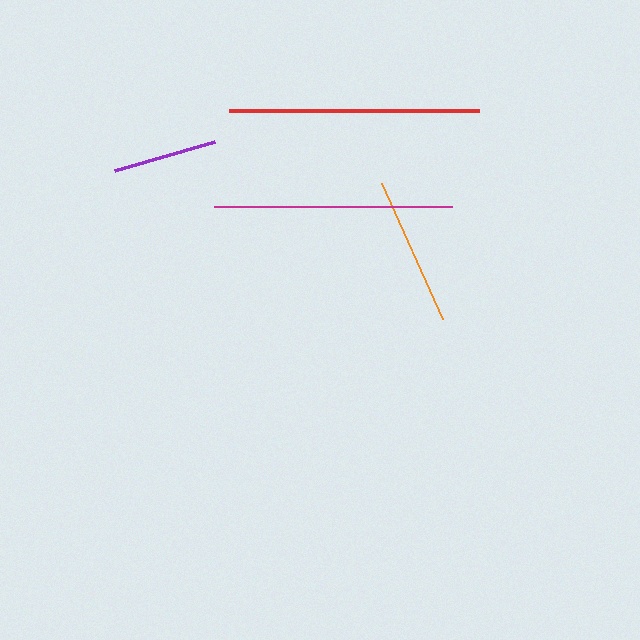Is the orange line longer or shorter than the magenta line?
The magenta line is longer than the orange line.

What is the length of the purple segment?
The purple segment is approximately 104 pixels long.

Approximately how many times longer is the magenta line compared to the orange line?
The magenta line is approximately 1.6 times the length of the orange line.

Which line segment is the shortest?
The purple line is the shortest at approximately 104 pixels.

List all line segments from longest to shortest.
From longest to shortest: red, magenta, orange, purple.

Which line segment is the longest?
The red line is the longest at approximately 251 pixels.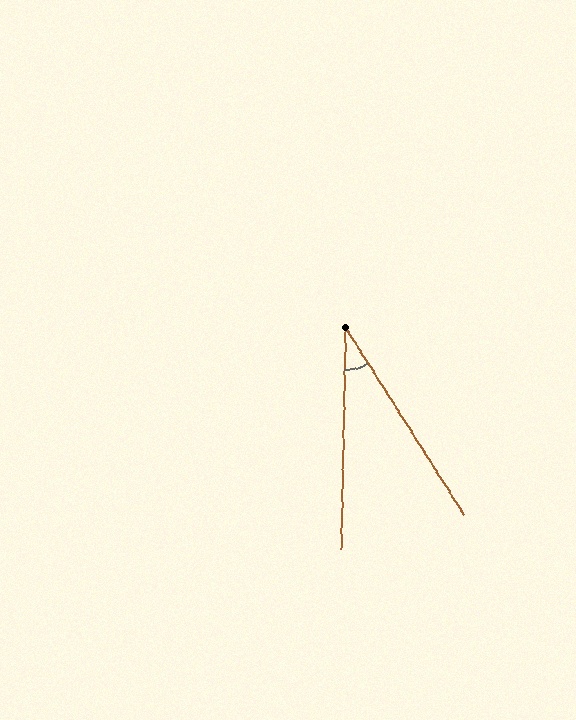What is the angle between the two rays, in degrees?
Approximately 33 degrees.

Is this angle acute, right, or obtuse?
It is acute.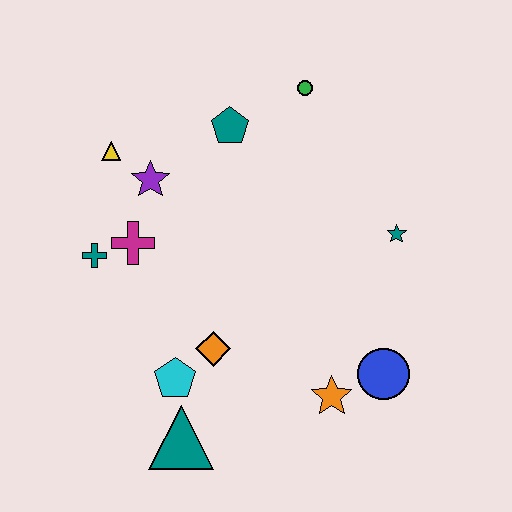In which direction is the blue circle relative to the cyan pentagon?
The blue circle is to the right of the cyan pentagon.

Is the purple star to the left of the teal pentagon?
Yes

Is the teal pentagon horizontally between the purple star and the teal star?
Yes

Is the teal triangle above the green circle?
No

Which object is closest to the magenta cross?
The teal cross is closest to the magenta cross.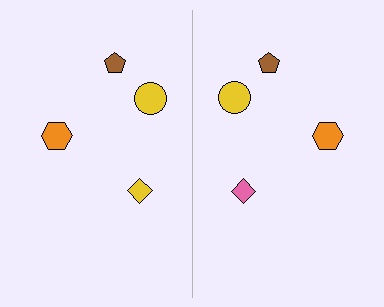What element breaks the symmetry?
The pink diamond on the right side breaks the symmetry — its mirror counterpart is yellow.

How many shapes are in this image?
There are 8 shapes in this image.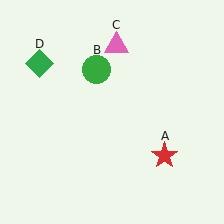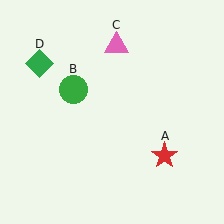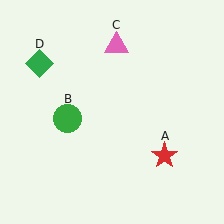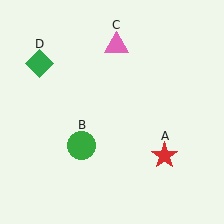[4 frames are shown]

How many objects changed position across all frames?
1 object changed position: green circle (object B).